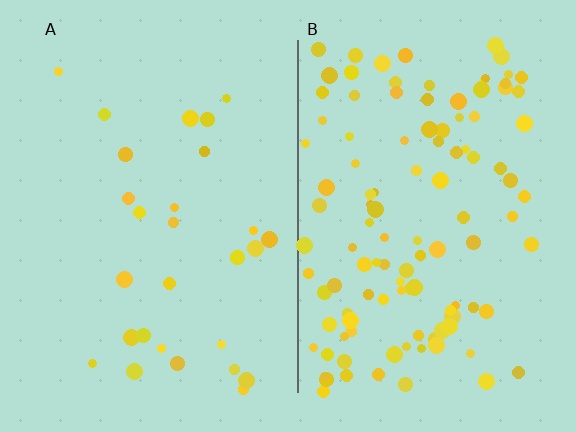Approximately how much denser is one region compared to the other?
Approximately 4.1× — region B over region A.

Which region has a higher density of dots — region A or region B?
B (the right).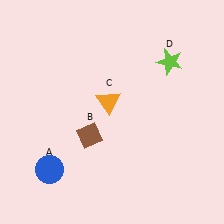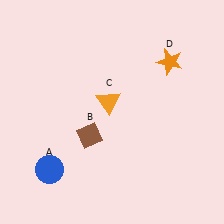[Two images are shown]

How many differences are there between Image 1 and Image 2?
There is 1 difference between the two images.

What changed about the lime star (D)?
In Image 1, D is lime. In Image 2, it changed to orange.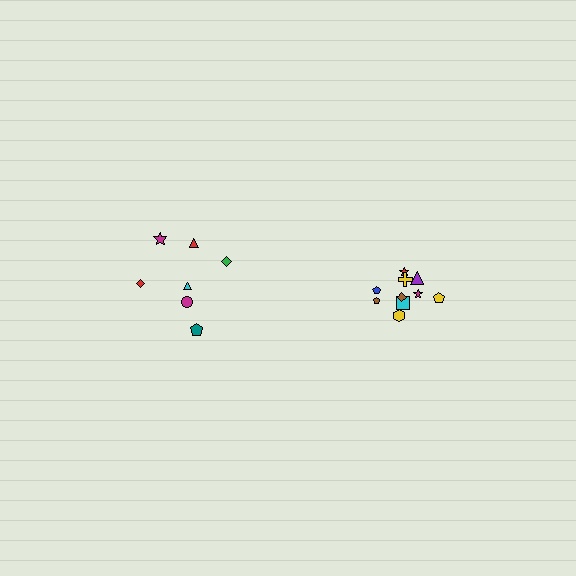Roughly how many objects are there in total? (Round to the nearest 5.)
Roughly 15 objects in total.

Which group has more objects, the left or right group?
The right group.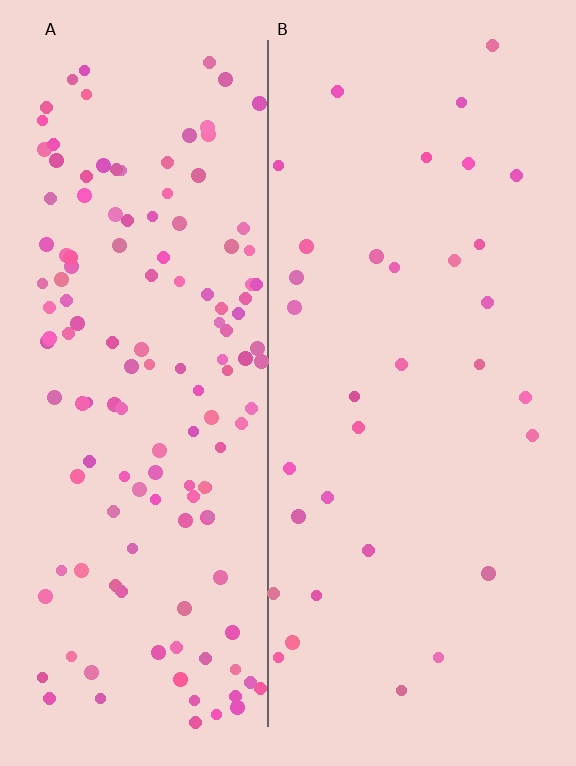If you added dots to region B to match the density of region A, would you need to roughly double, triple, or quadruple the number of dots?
Approximately quadruple.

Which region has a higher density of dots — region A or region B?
A (the left).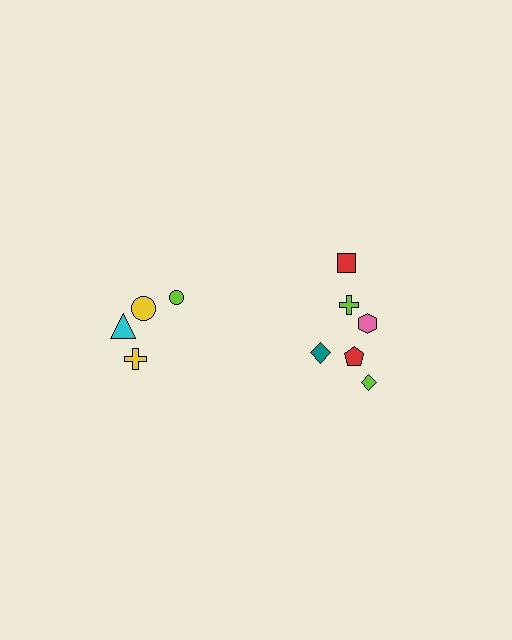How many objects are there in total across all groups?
There are 10 objects.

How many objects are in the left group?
There are 4 objects.